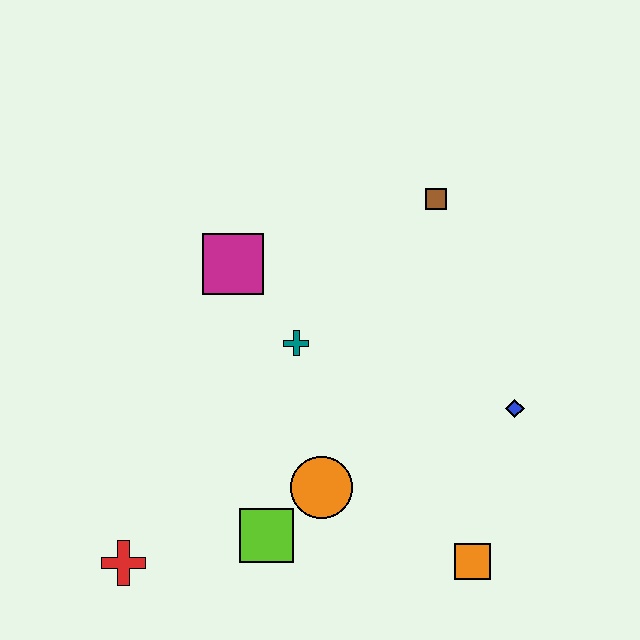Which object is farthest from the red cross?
The brown square is farthest from the red cross.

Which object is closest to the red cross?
The lime square is closest to the red cross.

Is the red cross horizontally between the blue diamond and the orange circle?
No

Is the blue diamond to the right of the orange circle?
Yes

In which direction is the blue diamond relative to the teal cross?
The blue diamond is to the right of the teal cross.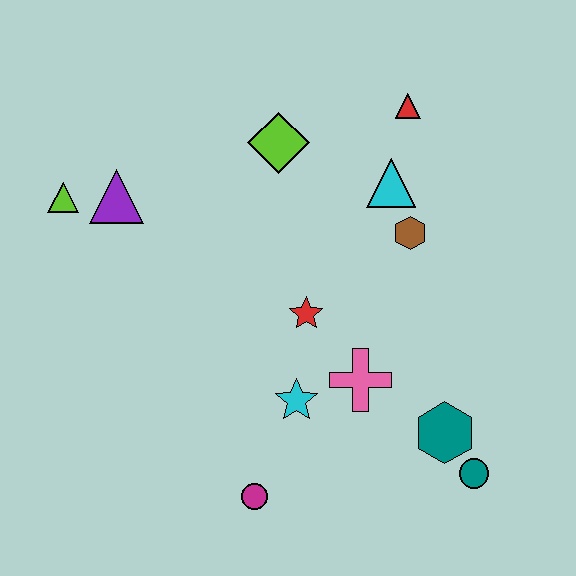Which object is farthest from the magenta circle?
The red triangle is farthest from the magenta circle.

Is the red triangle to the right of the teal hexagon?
No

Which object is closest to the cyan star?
The pink cross is closest to the cyan star.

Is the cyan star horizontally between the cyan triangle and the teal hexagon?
No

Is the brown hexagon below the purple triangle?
Yes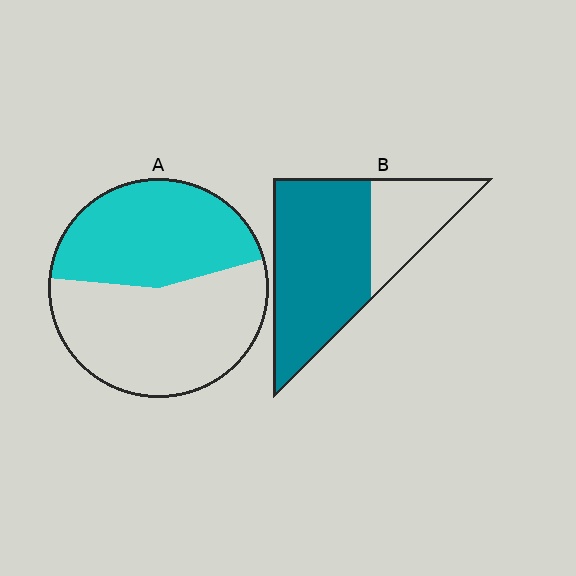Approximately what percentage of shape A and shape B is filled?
A is approximately 45% and B is approximately 70%.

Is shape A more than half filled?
No.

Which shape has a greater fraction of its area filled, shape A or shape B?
Shape B.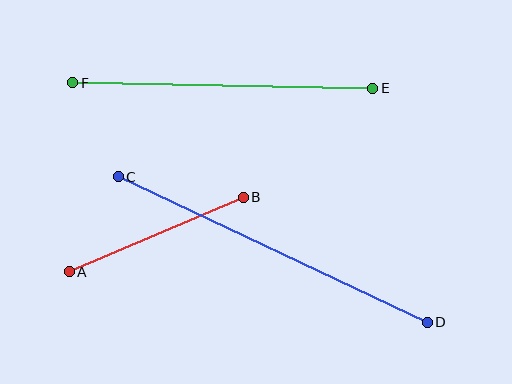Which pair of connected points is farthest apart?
Points C and D are farthest apart.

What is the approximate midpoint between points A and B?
The midpoint is at approximately (156, 234) pixels.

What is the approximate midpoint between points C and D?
The midpoint is at approximately (273, 249) pixels.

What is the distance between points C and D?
The distance is approximately 341 pixels.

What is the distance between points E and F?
The distance is approximately 300 pixels.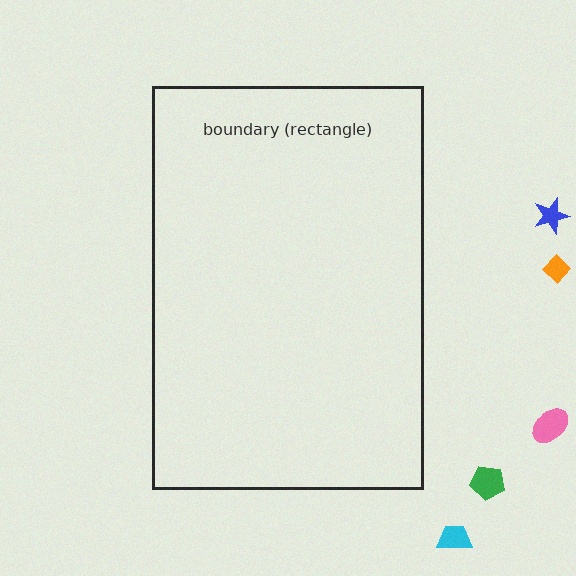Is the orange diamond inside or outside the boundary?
Outside.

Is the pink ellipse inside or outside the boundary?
Outside.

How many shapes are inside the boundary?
0 inside, 5 outside.